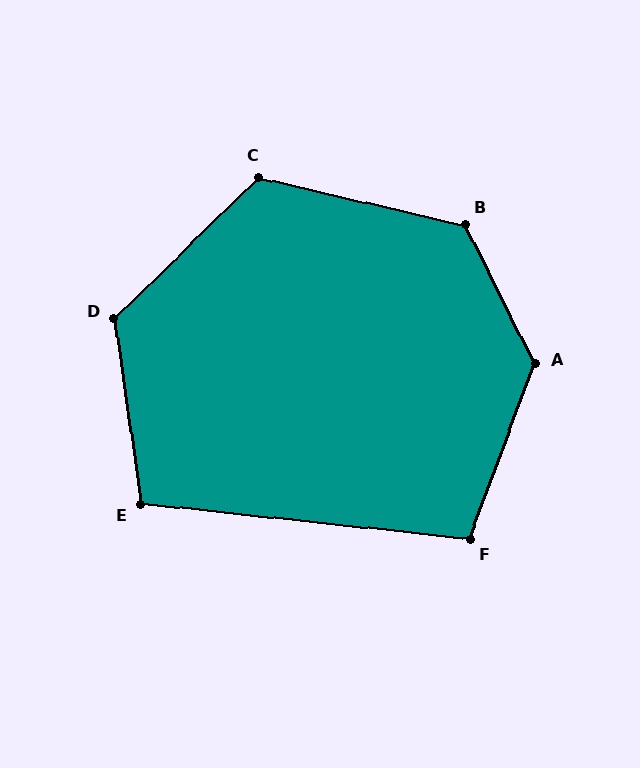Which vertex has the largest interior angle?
A, at approximately 133 degrees.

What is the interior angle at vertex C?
Approximately 123 degrees (obtuse).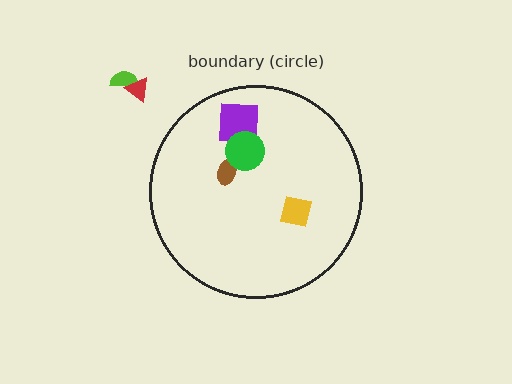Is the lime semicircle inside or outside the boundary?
Outside.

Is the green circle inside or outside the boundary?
Inside.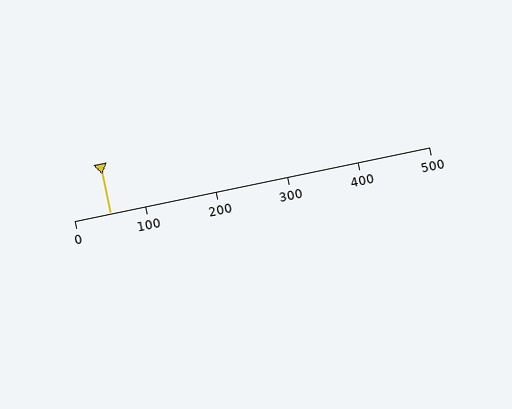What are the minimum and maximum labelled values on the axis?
The axis runs from 0 to 500.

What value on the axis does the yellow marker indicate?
The marker indicates approximately 50.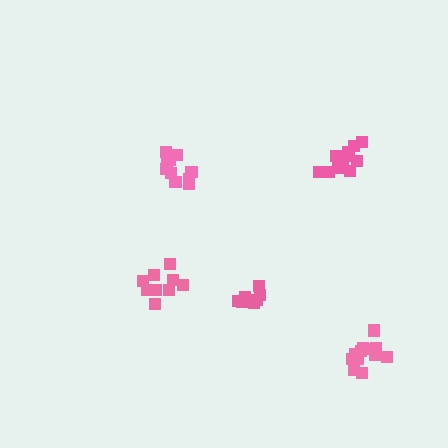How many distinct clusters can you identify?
There are 5 distinct clusters.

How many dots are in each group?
Group 1: 9 dots, Group 2: 8 dots, Group 3: 13 dots, Group 4: 10 dots, Group 5: 14 dots (54 total).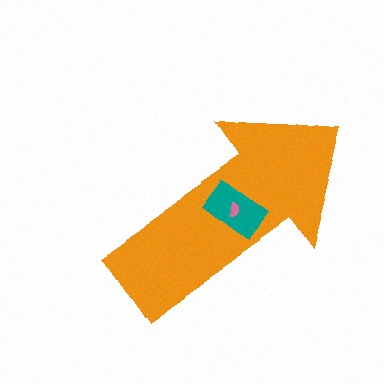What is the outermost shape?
The orange arrow.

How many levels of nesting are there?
3.